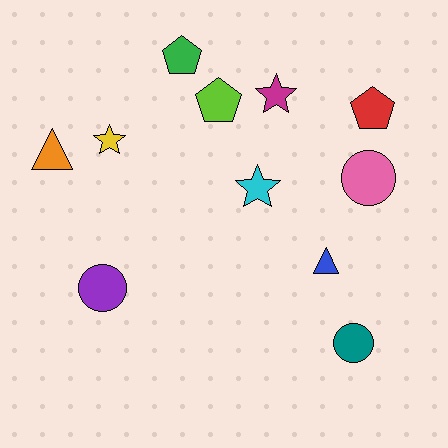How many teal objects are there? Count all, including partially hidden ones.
There is 1 teal object.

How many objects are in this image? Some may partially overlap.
There are 11 objects.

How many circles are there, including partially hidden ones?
There are 3 circles.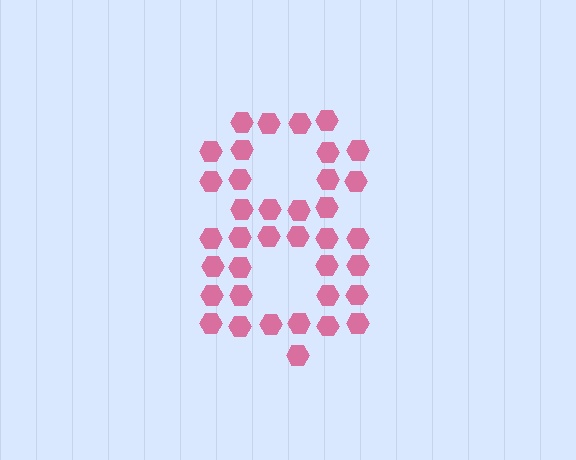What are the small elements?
The small elements are hexagons.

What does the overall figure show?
The overall figure shows the digit 8.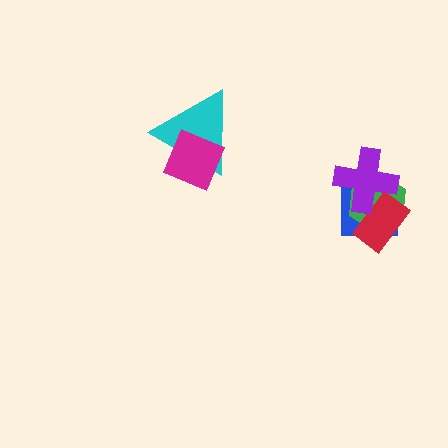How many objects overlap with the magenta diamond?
1 object overlaps with the magenta diamond.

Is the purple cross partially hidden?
No, no other shape covers it.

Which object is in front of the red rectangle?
The purple cross is in front of the red rectangle.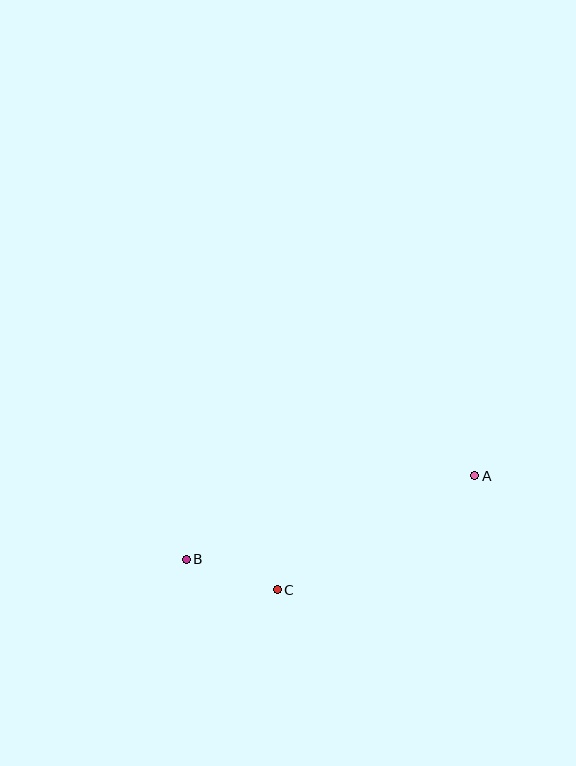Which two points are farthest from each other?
Points A and B are farthest from each other.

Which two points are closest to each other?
Points B and C are closest to each other.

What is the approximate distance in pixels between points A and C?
The distance between A and C is approximately 228 pixels.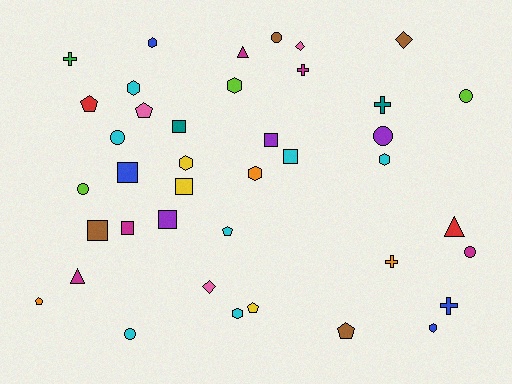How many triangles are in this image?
There are 3 triangles.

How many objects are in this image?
There are 40 objects.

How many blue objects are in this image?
There are 4 blue objects.